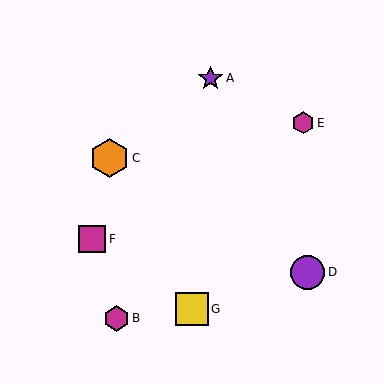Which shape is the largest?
The orange hexagon (labeled C) is the largest.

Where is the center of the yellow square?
The center of the yellow square is at (192, 309).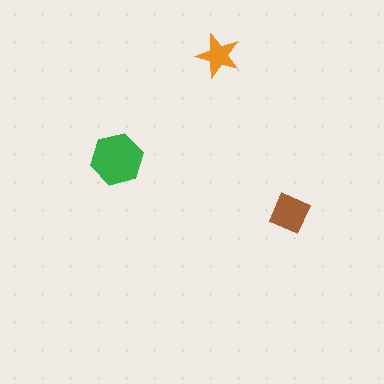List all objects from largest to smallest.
The green hexagon, the brown diamond, the orange star.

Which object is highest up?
The orange star is topmost.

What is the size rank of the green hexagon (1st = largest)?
1st.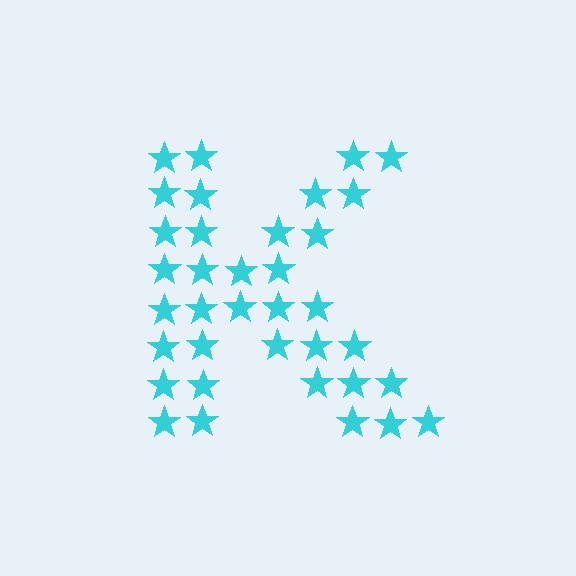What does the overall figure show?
The overall figure shows the letter K.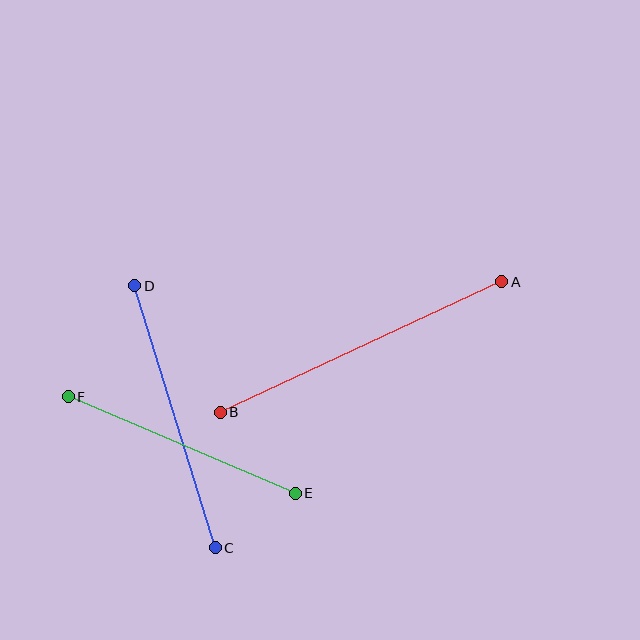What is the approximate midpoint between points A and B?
The midpoint is at approximately (361, 347) pixels.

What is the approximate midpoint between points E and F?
The midpoint is at approximately (182, 445) pixels.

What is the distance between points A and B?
The distance is approximately 310 pixels.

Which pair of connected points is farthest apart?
Points A and B are farthest apart.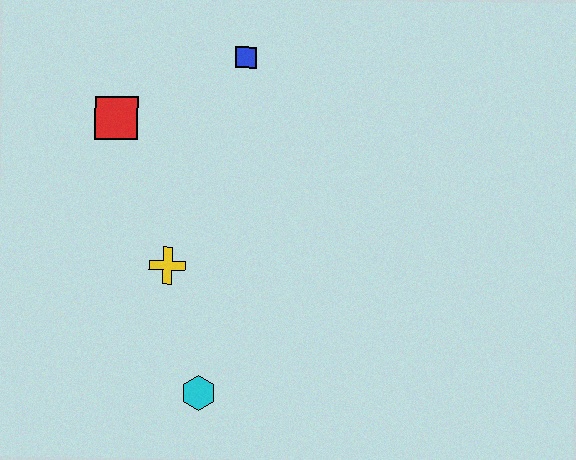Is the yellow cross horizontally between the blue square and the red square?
Yes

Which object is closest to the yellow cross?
The cyan hexagon is closest to the yellow cross.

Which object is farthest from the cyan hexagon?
The blue square is farthest from the cyan hexagon.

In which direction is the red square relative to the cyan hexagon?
The red square is above the cyan hexagon.